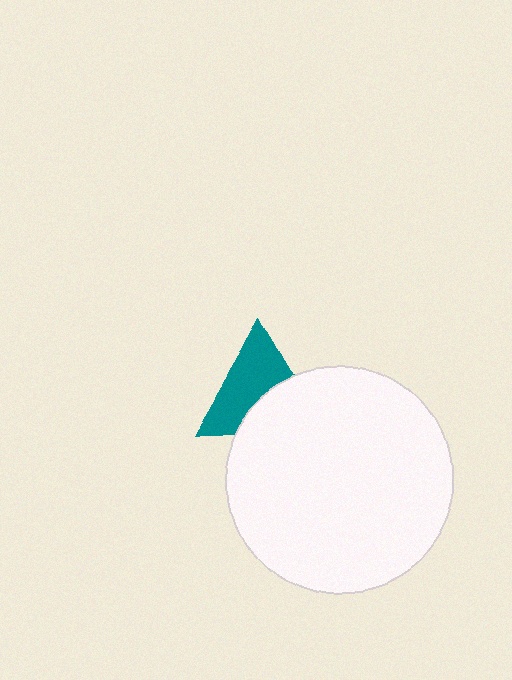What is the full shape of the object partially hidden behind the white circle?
The partially hidden object is a teal triangle.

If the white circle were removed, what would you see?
You would see the complete teal triangle.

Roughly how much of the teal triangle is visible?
About half of it is visible (roughly 59%).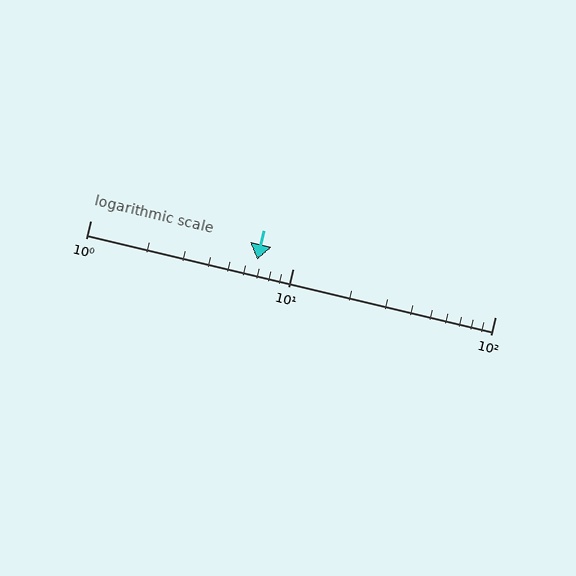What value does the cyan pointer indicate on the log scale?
The pointer indicates approximately 6.7.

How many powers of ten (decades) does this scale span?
The scale spans 2 decades, from 1 to 100.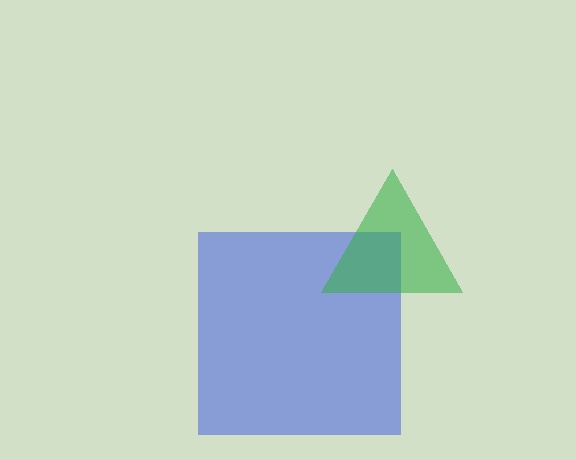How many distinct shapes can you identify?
There are 2 distinct shapes: a blue square, a green triangle.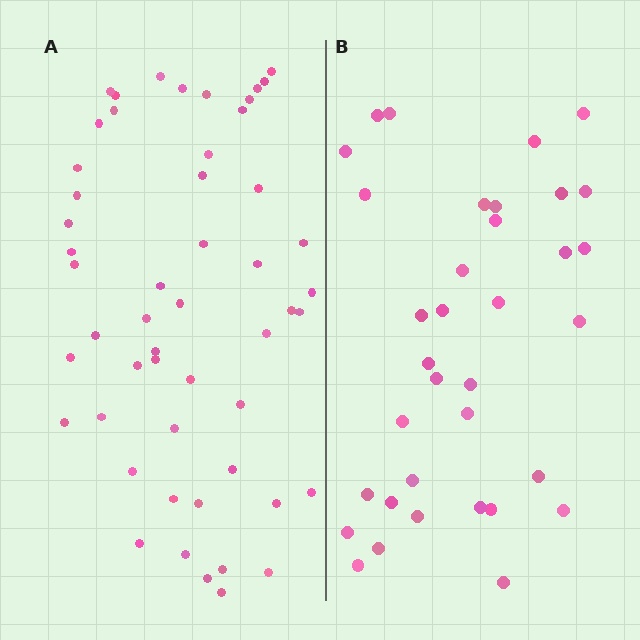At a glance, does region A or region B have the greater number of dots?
Region A (the left region) has more dots.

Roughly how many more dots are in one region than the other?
Region A has approximately 15 more dots than region B.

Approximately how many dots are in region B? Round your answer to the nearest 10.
About 40 dots. (The exact count is 35, which rounds to 40.)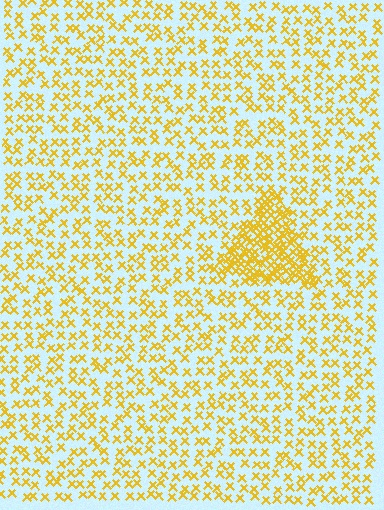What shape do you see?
I see a triangle.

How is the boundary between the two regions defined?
The boundary is defined by a change in element density (approximately 2.6x ratio). All elements are the same color, size, and shape.